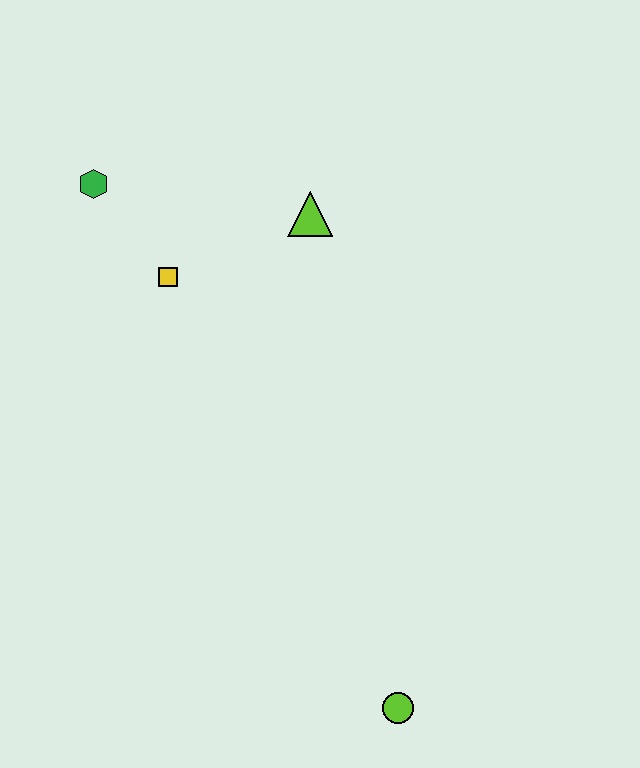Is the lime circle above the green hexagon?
No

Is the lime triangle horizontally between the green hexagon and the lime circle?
Yes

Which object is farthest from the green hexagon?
The lime circle is farthest from the green hexagon.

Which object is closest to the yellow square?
The green hexagon is closest to the yellow square.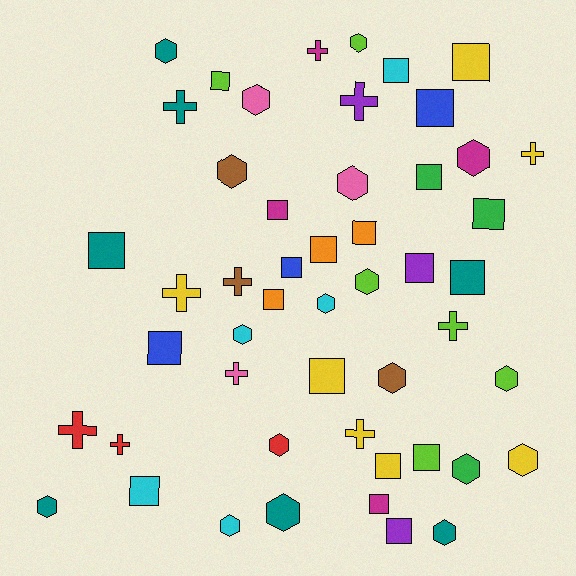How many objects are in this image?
There are 50 objects.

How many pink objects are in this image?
There are 3 pink objects.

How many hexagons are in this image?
There are 18 hexagons.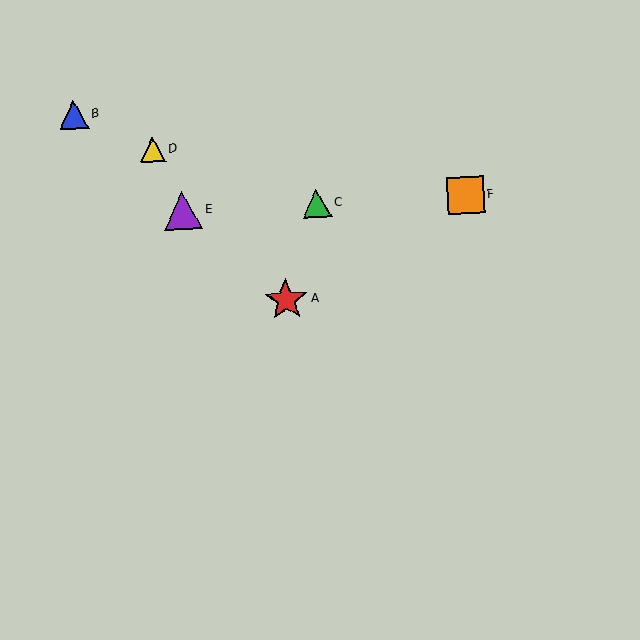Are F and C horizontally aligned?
Yes, both are at y≈196.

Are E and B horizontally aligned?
No, E is at y≈210 and B is at y≈115.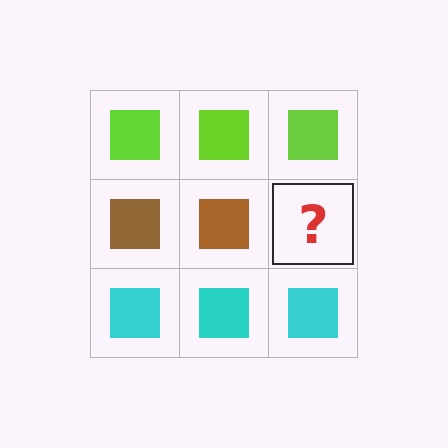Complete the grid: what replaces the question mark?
The question mark should be replaced with a brown square.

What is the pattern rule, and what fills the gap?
The rule is that each row has a consistent color. The gap should be filled with a brown square.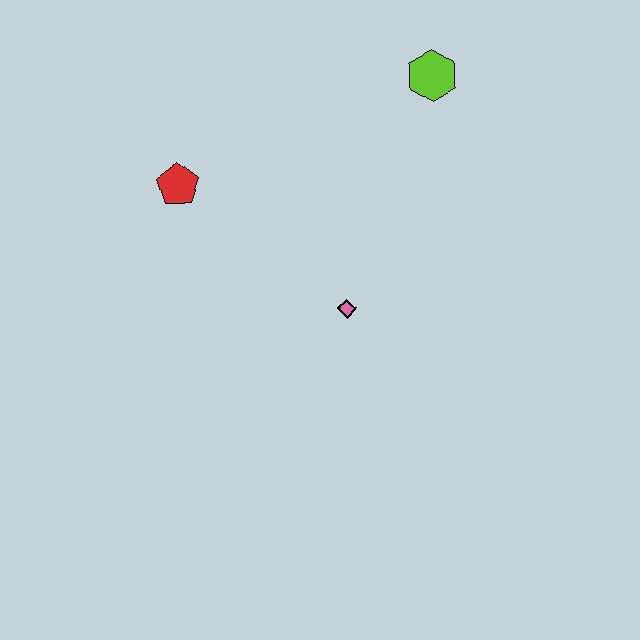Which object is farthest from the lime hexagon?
The red pentagon is farthest from the lime hexagon.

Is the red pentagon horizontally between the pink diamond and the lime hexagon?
No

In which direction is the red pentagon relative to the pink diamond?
The red pentagon is to the left of the pink diamond.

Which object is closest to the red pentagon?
The pink diamond is closest to the red pentagon.